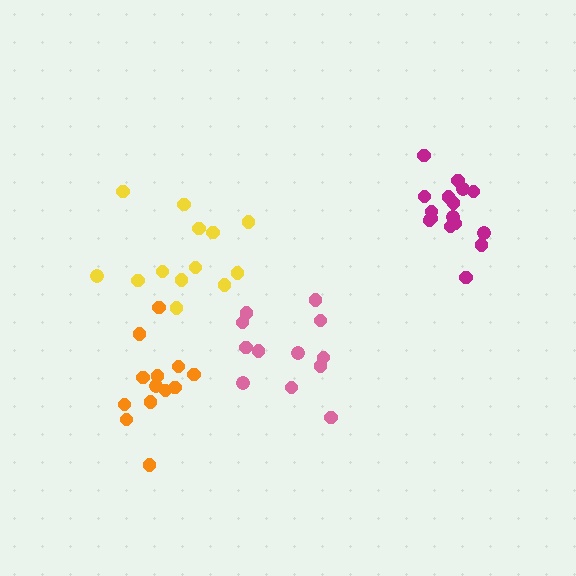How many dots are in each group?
Group 1: 13 dots, Group 2: 16 dots, Group 3: 12 dots, Group 4: 13 dots (54 total).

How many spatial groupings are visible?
There are 4 spatial groupings.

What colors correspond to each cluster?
The clusters are colored: orange, magenta, pink, yellow.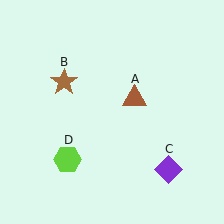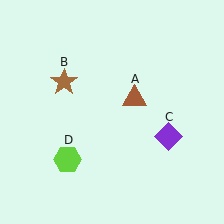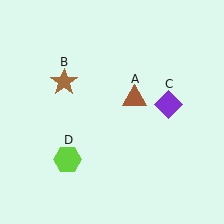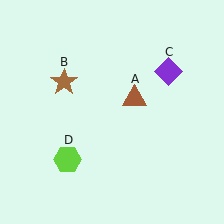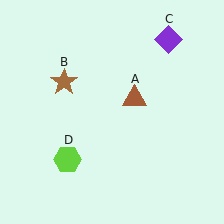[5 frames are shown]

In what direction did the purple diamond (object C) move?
The purple diamond (object C) moved up.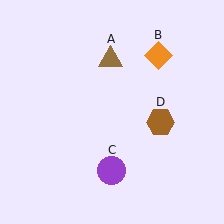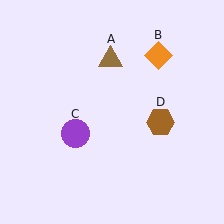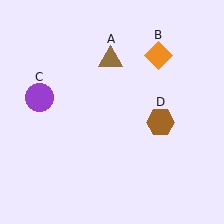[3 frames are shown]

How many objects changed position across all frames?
1 object changed position: purple circle (object C).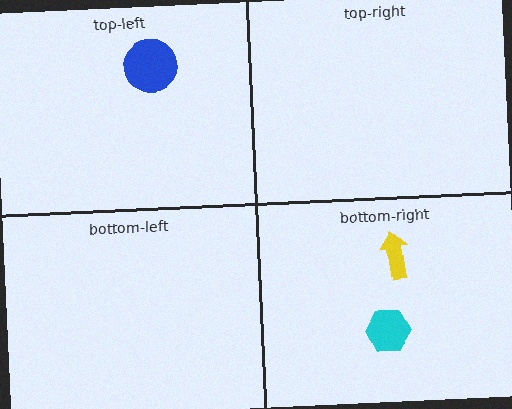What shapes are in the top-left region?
The blue circle.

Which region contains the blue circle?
The top-left region.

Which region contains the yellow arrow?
The bottom-right region.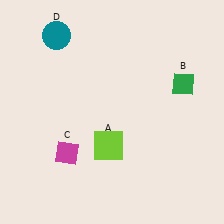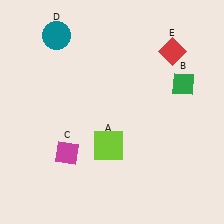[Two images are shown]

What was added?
A red diamond (E) was added in Image 2.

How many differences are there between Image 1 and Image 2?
There is 1 difference between the two images.